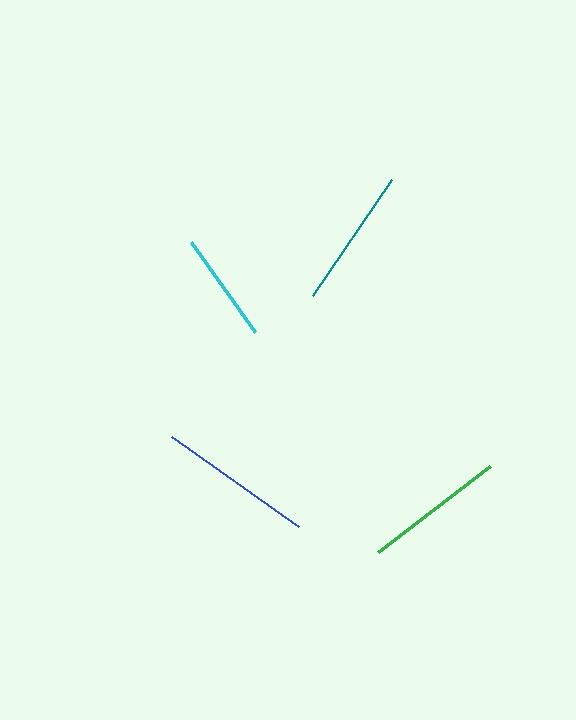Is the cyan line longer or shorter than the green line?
The green line is longer than the cyan line.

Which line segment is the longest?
The blue line is the longest at approximately 156 pixels.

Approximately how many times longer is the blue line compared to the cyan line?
The blue line is approximately 1.4 times the length of the cyan line.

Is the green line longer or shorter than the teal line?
The green line is longer than the teal line.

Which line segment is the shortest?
The cyan line is the shortest at approximately 111 pixels.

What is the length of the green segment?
The green segment is approximately 142 pixels long.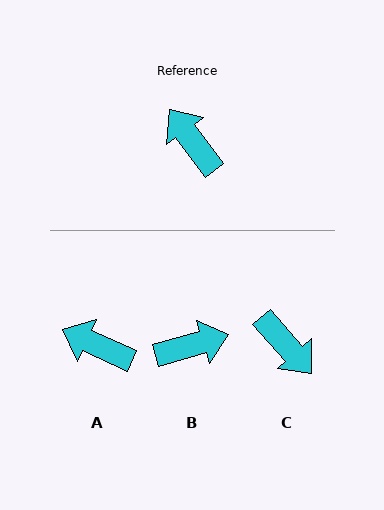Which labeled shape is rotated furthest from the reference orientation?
C, about 175 degrees away.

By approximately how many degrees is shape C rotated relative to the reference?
Approximately 175 degrees clockwise.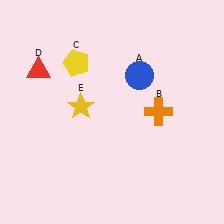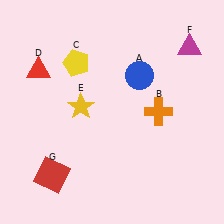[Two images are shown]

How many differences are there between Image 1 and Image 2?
There are 2 differences between the two images.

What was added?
A magenta triangle (F), a red square (G) were added in Image 2.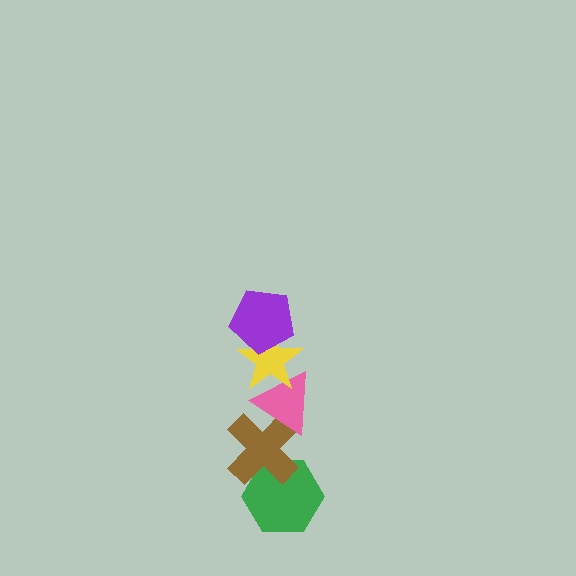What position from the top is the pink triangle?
The pink triangle is 3rd from the top.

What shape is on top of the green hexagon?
The brown cross is on top of the green hexagon.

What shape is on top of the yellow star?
The purple pentagon is on top of the yellow star.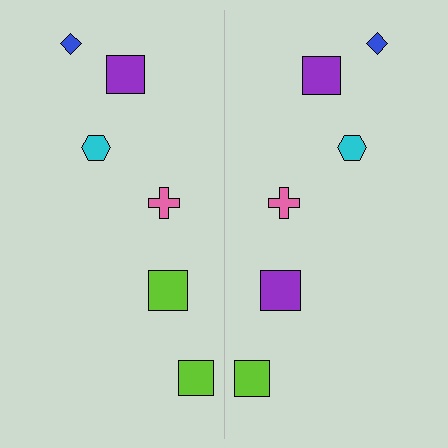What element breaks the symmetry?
The purple square on the right side breaks the symmetry — its mirror counterpart is lime.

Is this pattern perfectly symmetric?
No, the pattern is not perfectly symmetric. The purple square on the right side breaks the symmetry — its mirror counterpart is lime.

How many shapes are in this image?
There are 12 shapes in this image.